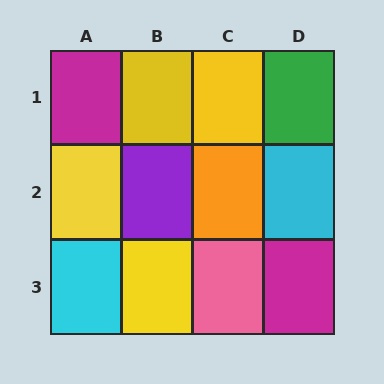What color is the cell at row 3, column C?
Pink.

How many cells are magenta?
2 cells are magenta.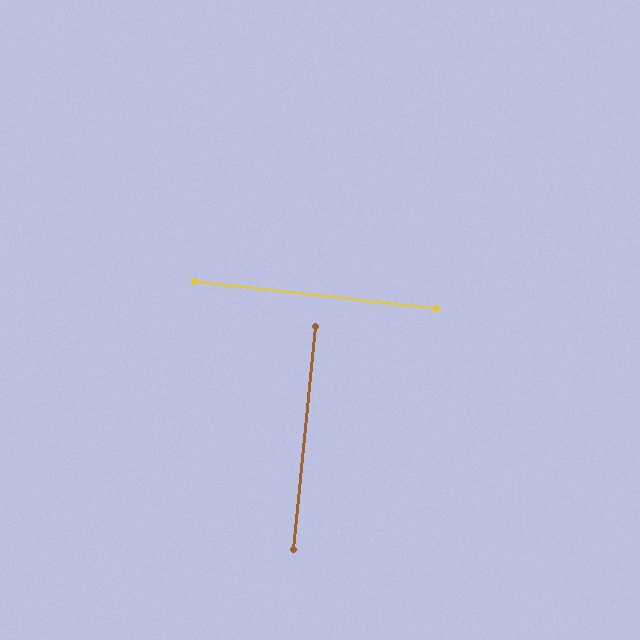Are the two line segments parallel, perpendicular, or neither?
Perpendicular — they meet at approximately 89°.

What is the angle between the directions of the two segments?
Approximately 89 degrees.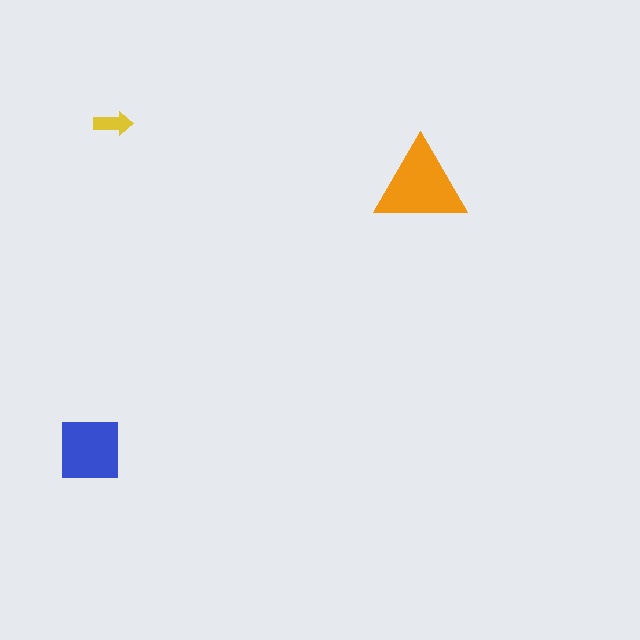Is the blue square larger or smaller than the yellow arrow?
Larger.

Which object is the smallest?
The yellow arrow.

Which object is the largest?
The orange triangle.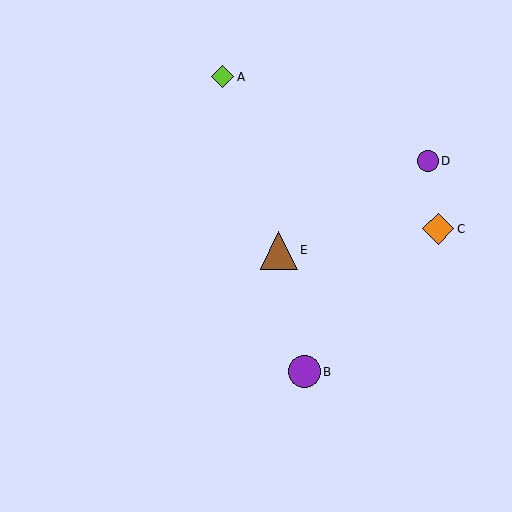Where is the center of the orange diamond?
The center of the orange diamond is at (438, 229).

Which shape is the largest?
The brown triangle (labeled E) is the largest.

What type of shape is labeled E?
Shape E is a brown triangle.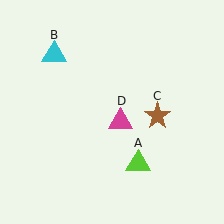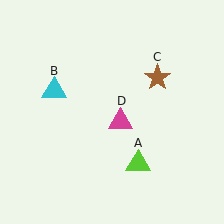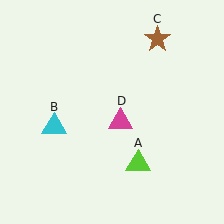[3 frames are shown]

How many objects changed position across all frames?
2 objects changed position: cyan triangle (object B), brown star (object C).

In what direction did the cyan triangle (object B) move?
The cyan triangle (object B) moved down.